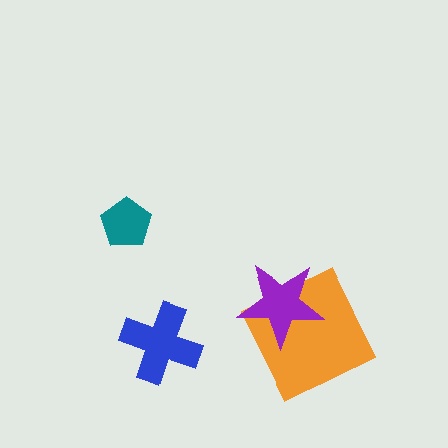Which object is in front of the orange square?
The purple star is in front of the orange square.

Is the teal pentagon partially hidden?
No, no other shape covers it.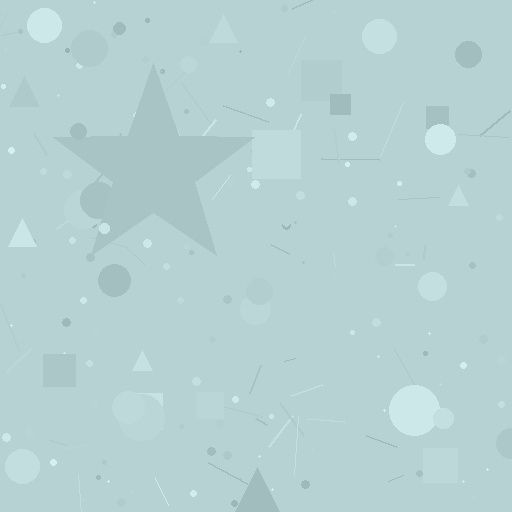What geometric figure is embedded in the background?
A star is embedded in the background.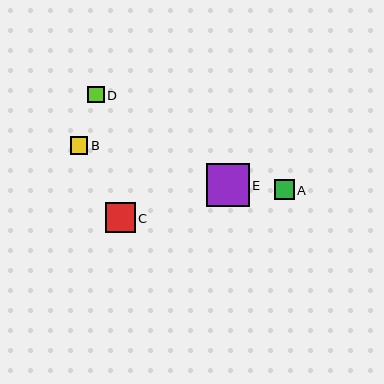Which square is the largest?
Square E is the largest with a size of approximately 42 pixels.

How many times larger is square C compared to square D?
Square C is approximately 1.8 times the size of square D.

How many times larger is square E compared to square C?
Square E is approximately 1.4 times the size of square C.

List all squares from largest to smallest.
From largest to smallest: E, C, A, B, D.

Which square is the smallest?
Square D is the smallest with a size of approximately 17 pixels.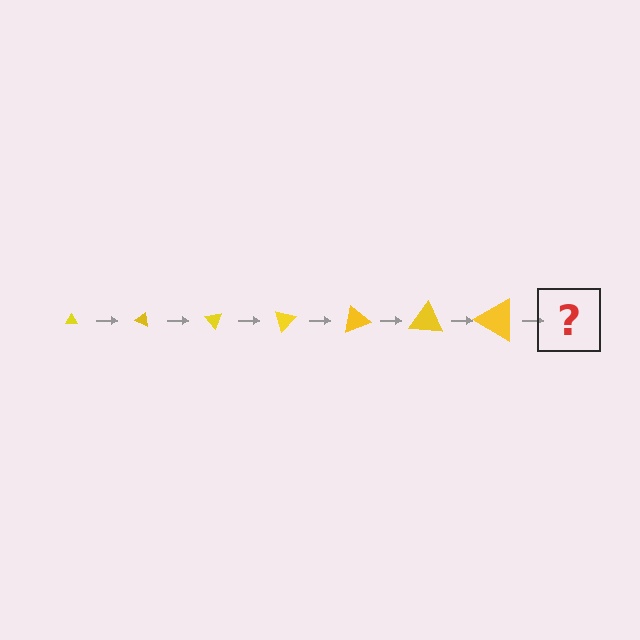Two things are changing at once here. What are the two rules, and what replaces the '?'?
The two rules are that the triangle grows larger each step and it rotates 25 degrees each step. The '?' should be a triangle, larger than the previous one and rotated 175 degrees from the start.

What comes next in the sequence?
The next element should be a triangle, larger than the previous one and rotated 175 degrees from the start.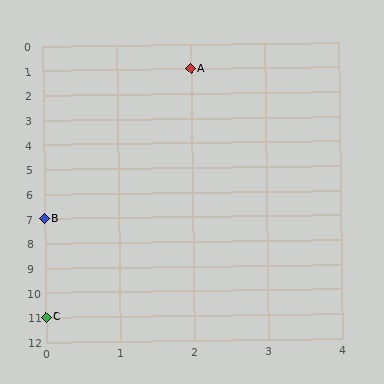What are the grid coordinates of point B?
Point B is at grid coordinates (0, 7).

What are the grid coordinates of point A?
Point A is at grid coordinates (2, 1).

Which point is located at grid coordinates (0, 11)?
Point C is at (0, 11).